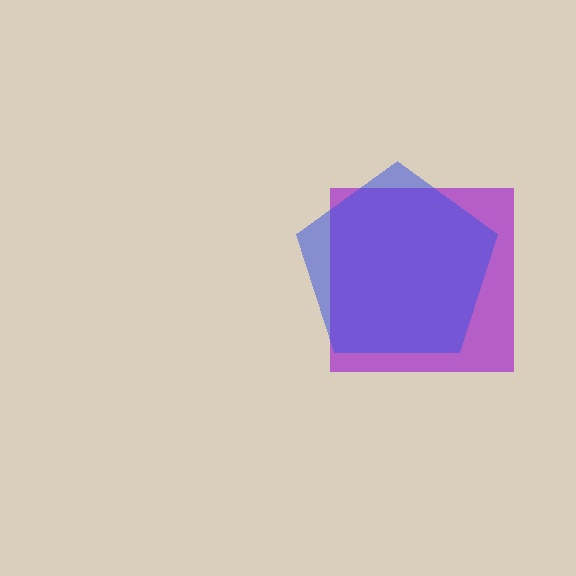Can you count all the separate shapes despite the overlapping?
Yes, there are 2 separate shapes.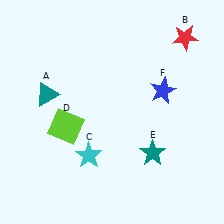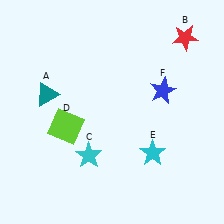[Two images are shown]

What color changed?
The star (E) changed from teal in Image 1 to cyan in Image 2.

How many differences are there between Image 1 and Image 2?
There is 1 difference between the two images.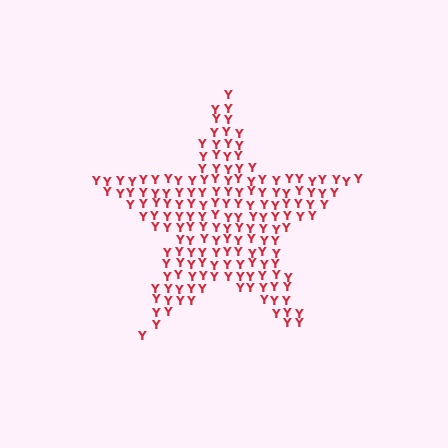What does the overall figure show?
The overall figure shows a star.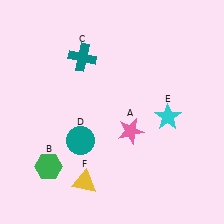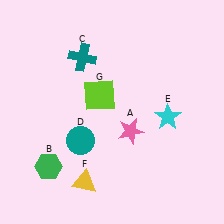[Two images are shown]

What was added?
A lime square (G) was added in Image 2.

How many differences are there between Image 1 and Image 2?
There is 1 difference between the two images.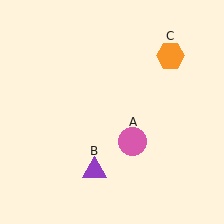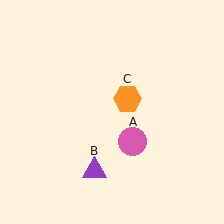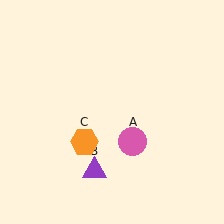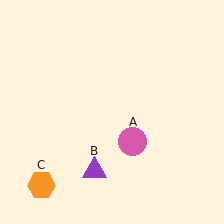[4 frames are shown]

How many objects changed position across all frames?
1 object changed position: orange hexagon (object C).